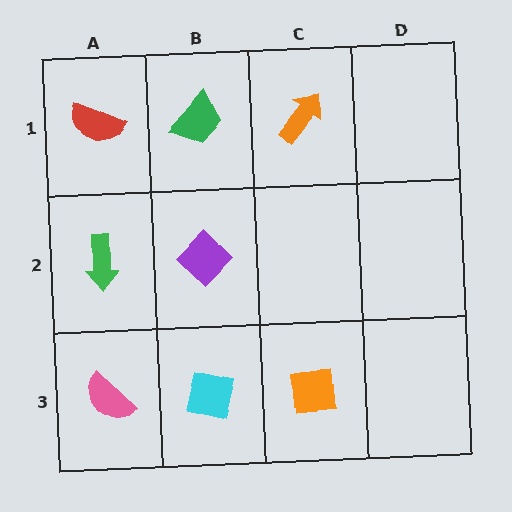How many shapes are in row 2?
2 shapes.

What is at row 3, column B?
A cyan square.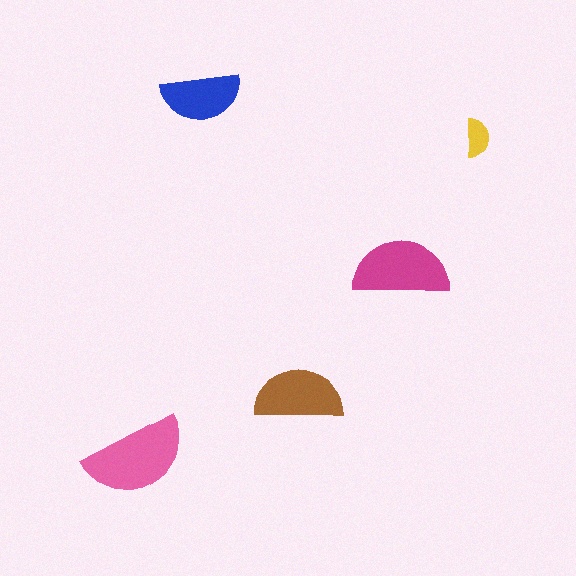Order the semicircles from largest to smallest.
the pink one, the magenta one, the brown one, the blue one, the yellow one.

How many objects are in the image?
There are 5 objects in the image.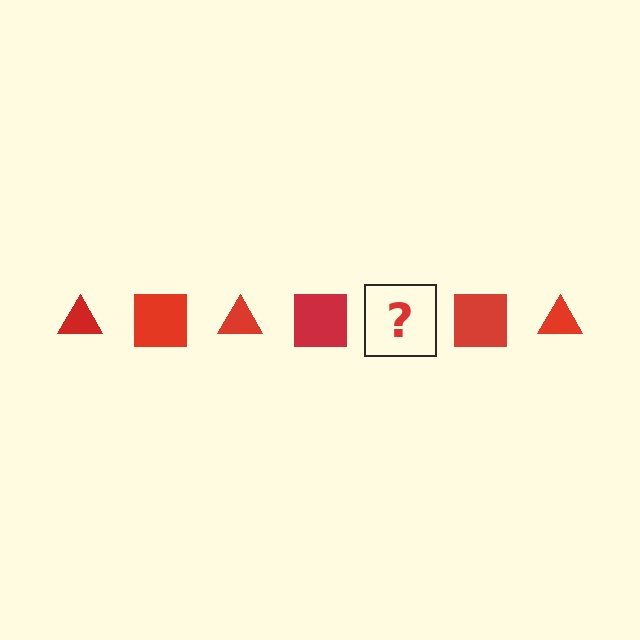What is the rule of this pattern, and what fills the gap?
The rule is that the pattern cycles through triangle, square shapes in red. The gap should be filled with a red triangle.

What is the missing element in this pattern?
The missing element is a red triangle.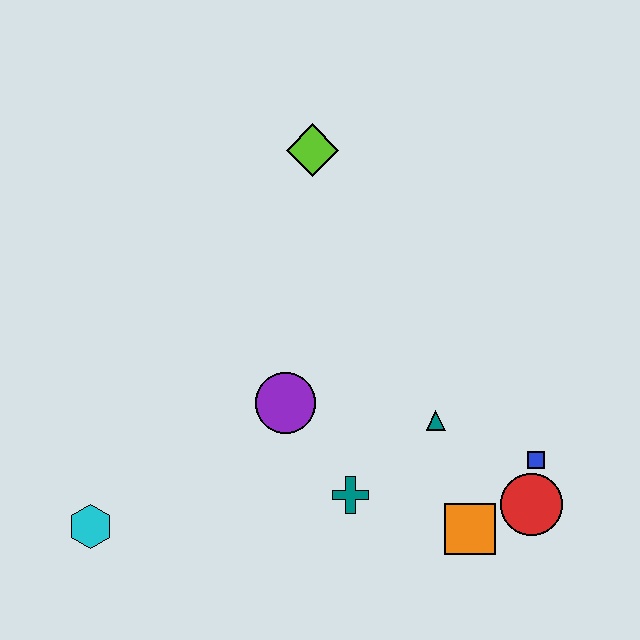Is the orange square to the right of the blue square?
No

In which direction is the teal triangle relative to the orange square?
The teal triangle is above the orange square.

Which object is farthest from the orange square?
The lime diamond is farthest from the orange square.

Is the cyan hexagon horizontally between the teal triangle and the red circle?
No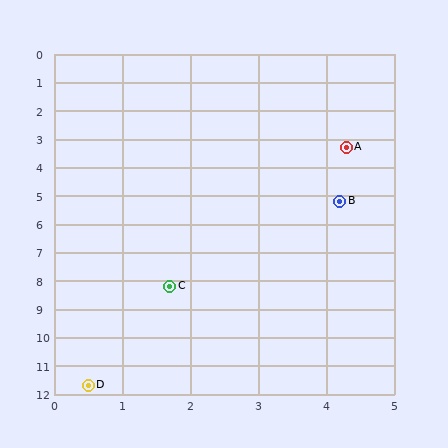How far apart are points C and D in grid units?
Points C and D are about 3.7 grid units apart.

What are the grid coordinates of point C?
Point C is at approximately (1.7, 8.2).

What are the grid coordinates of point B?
Point B is at approximately (4.2, 5.2).